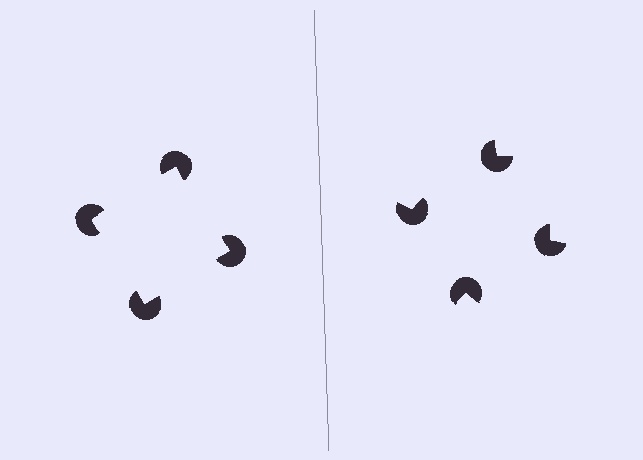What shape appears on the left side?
An illusory square.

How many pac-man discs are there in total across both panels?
8 — 4 on each side.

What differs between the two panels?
The pac-man discs are positioned identically on both sides; only the wedge orientations differ. On the left they align to a square; on the right they are misaligned.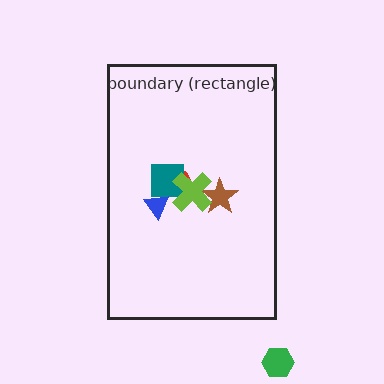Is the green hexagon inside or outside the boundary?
Outside.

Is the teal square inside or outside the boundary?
Inside.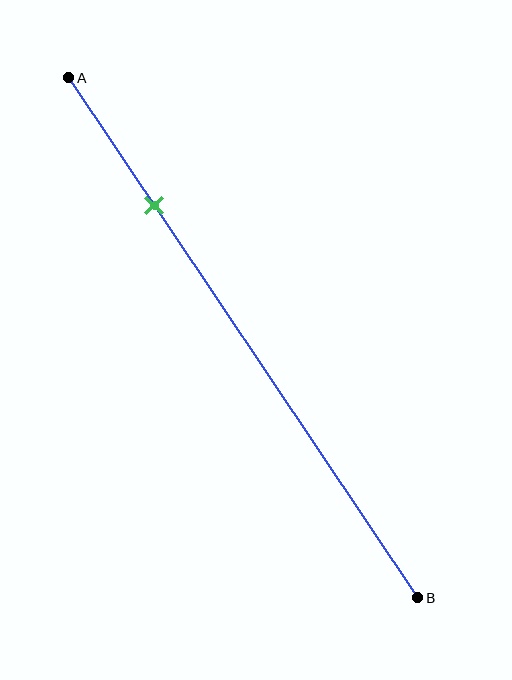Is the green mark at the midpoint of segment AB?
No, the mark is at about 25% from A, not at the 50% midpoint.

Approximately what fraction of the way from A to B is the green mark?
The green mark is approximately 25% of the way from A to B.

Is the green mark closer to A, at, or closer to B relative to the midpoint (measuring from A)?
The green mark is closer to point A than the midpoint of segment AB.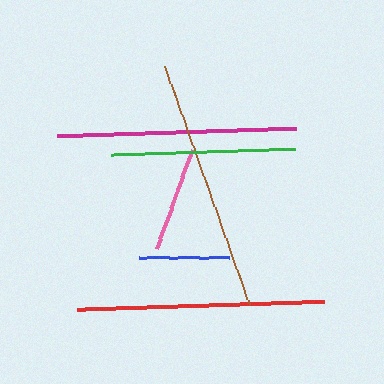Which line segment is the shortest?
The blue line is the shortest at approximately 90 pixels.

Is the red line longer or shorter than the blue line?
The red line is longer than the blue line.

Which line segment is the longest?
The brown line is the longest at approximately 253 pixels.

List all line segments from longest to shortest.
From longest to shortest: brown, red, magenta, green, pink, blue.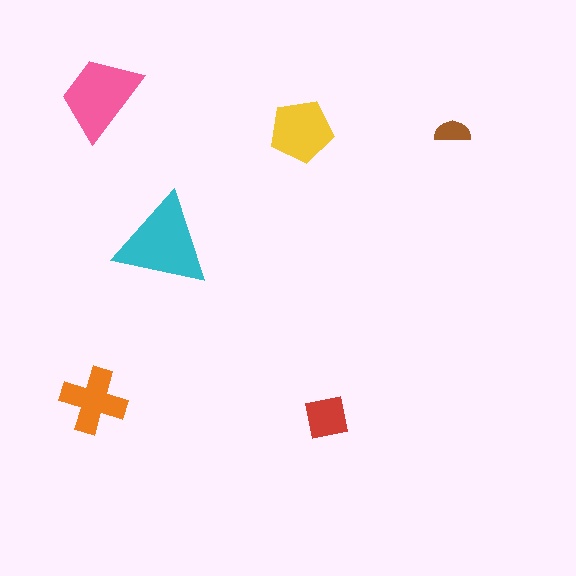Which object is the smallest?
The brown semicircle.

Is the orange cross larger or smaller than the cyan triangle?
Smaller.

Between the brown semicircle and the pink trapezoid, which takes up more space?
The pink trapezoid.